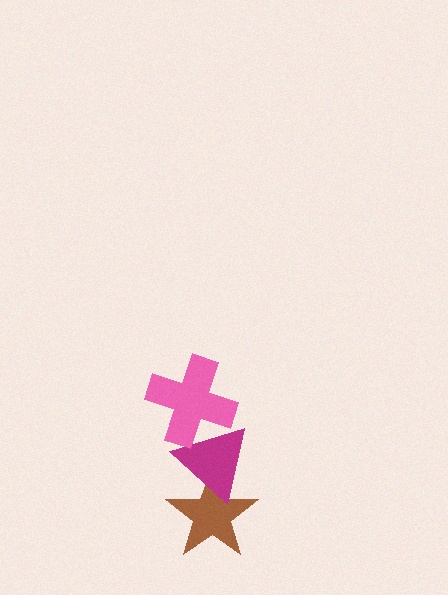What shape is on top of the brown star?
The magenta triangle is on top of the brown star.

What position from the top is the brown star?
The brown star is 3rd from the top.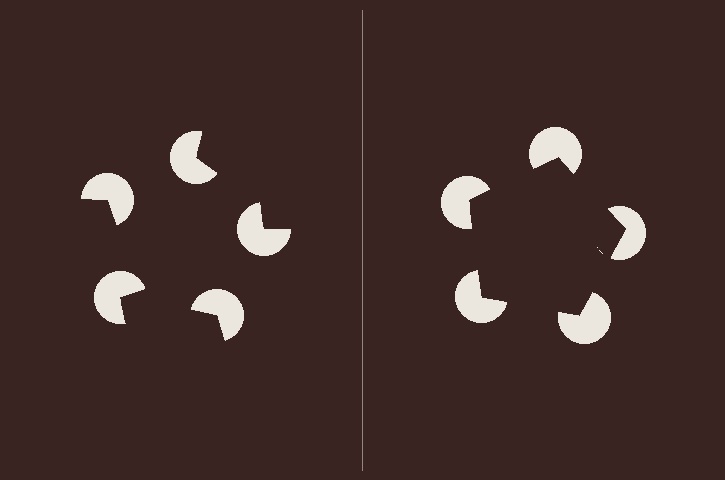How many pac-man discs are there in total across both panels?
10 — 5 on each side.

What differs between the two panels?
The pac-man discs are positioned identically on both sides; only the wedge orientations differ. On the right they align to a pentagon; on the left they are misaligned.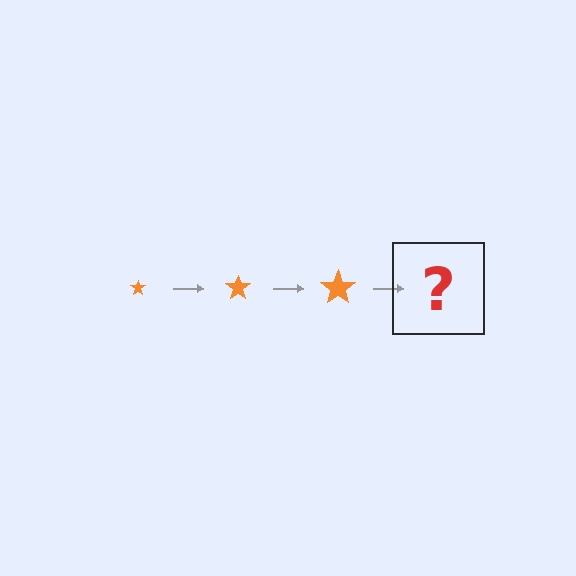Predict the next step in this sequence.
The next step is an orange star, larger than the previous one.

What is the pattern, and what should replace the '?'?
The pattern is that the star gets progressively larger each step. The '?' should be an orange star, larger than the previous one.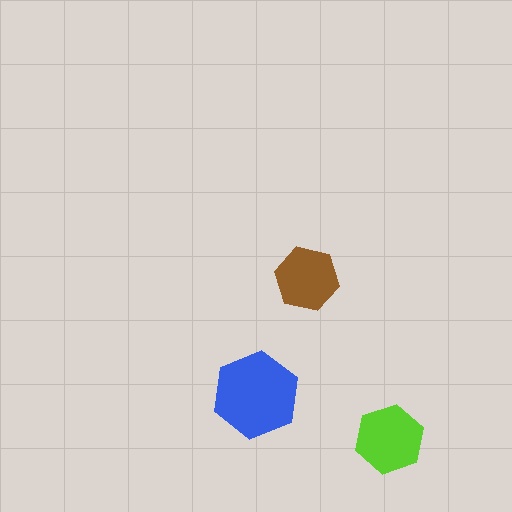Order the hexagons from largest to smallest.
the blue one, the lime one, the brown one.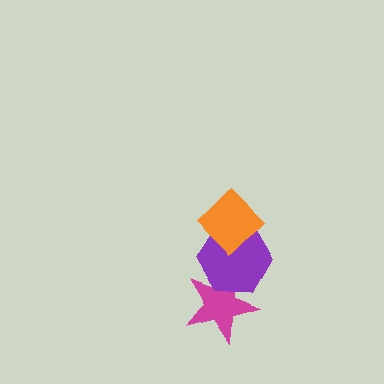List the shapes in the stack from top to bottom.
From top to bottom: the orange diamond, the purple hexagon, the magenta star.